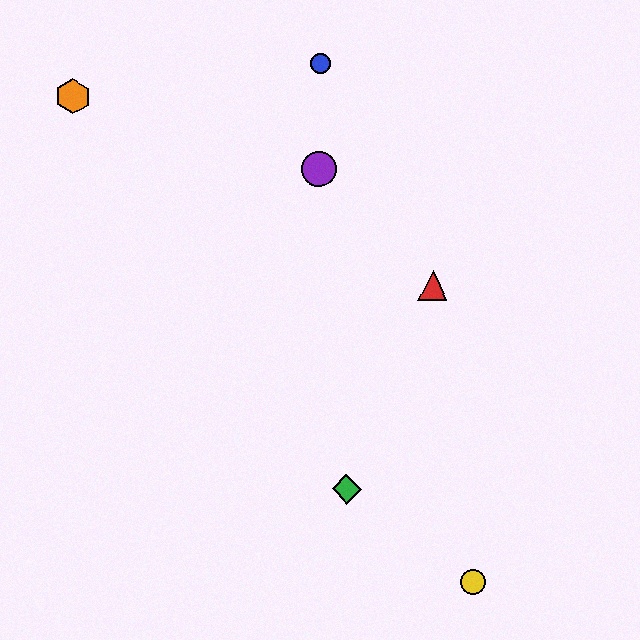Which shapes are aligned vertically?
The blue circle, the purple circle are aligned vertically.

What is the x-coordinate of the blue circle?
The blue circle is at x≈321.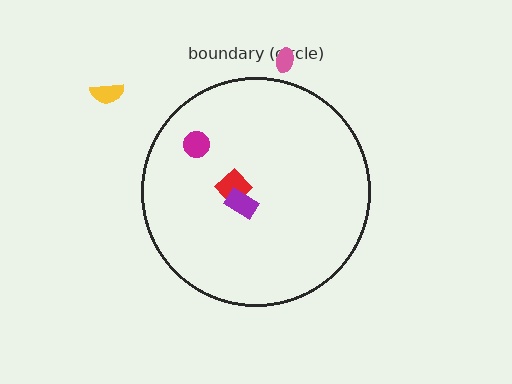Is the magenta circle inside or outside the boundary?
Inside.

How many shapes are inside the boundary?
3 inside, 2 outside.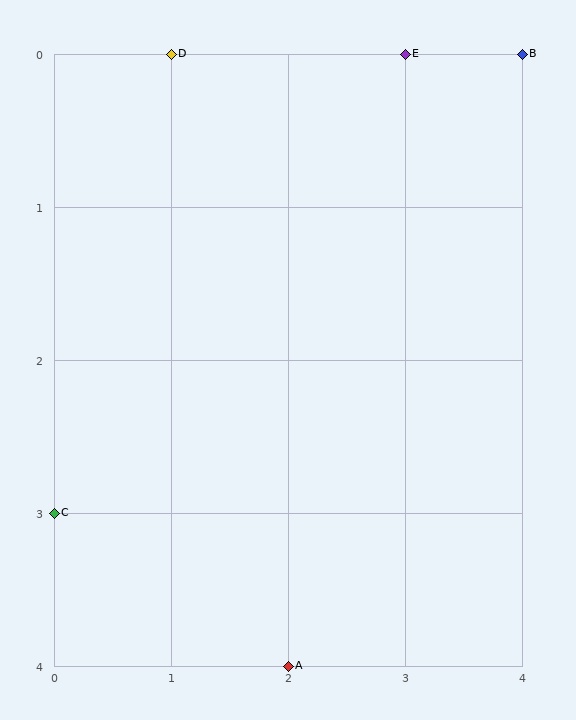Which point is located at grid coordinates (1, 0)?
Point D is at (1, 0).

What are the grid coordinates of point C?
Point C is at grid coordinates (0, 3).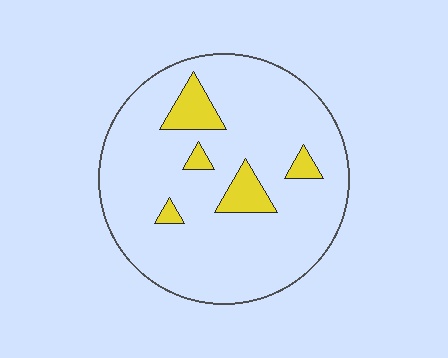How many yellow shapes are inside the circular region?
5.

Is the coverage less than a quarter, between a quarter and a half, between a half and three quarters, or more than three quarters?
Less than a quarter.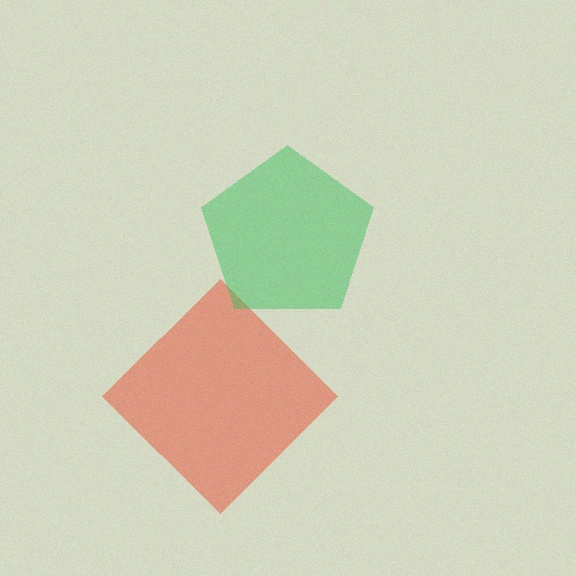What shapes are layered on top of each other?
The layered shapes are: a red diamond, a green pentagon.